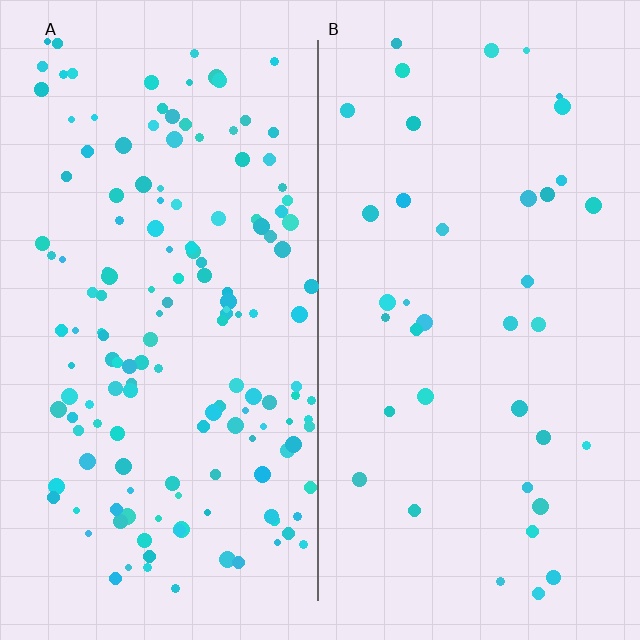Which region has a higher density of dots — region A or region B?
A (the left).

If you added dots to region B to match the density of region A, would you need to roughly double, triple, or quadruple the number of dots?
Approximately quadruple.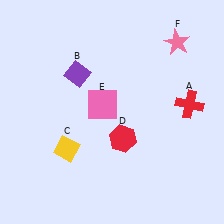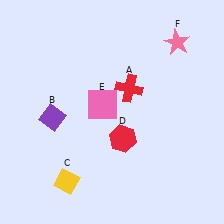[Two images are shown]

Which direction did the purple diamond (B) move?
The purple diamond (B) moved down.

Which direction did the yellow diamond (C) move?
The yellow diamond (C) moved down.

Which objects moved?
The objects that moved are: the red cross (A), the purple diamond (B), the yellow diamond (C).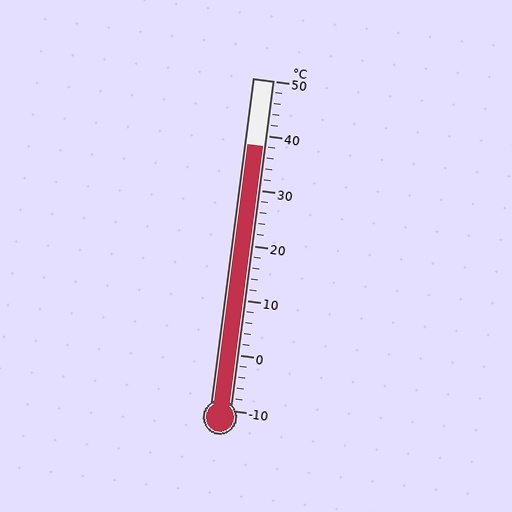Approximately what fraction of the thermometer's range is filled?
The thermometer is filled to approximately 80% of its range.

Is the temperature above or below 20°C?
The temperature is above 20°C.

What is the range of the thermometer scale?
The thermometer scale ranges from -10°C to 50°C.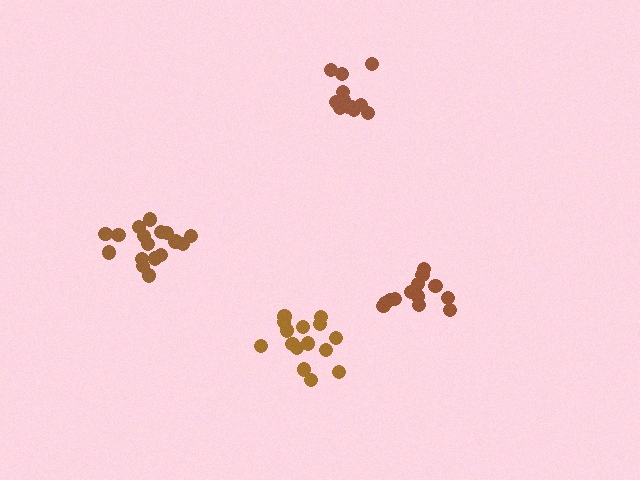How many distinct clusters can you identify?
There are 4 distinct clusters.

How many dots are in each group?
Group 1: 14 dots, Group 2: 17 dots, Group 3: 12 dots, Group 4: 15 dots (58 total).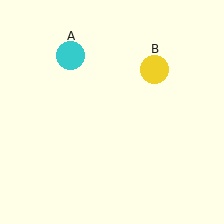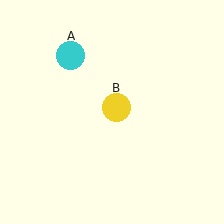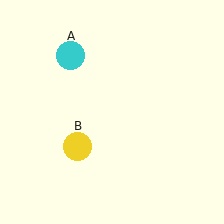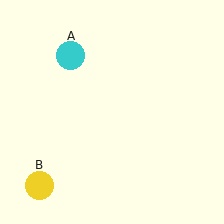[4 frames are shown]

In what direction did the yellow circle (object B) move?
The yellow circle (object B) moved down and to the left.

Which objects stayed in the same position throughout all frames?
Cyan circle (object A) remained stationary.